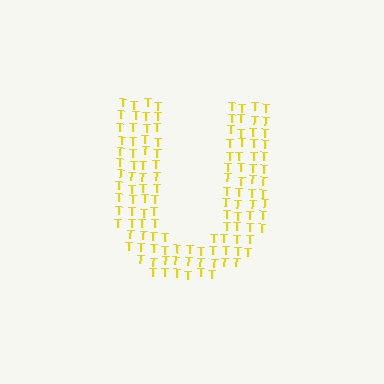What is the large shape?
The large shape is the letter U.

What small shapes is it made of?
It is made of small letter T's.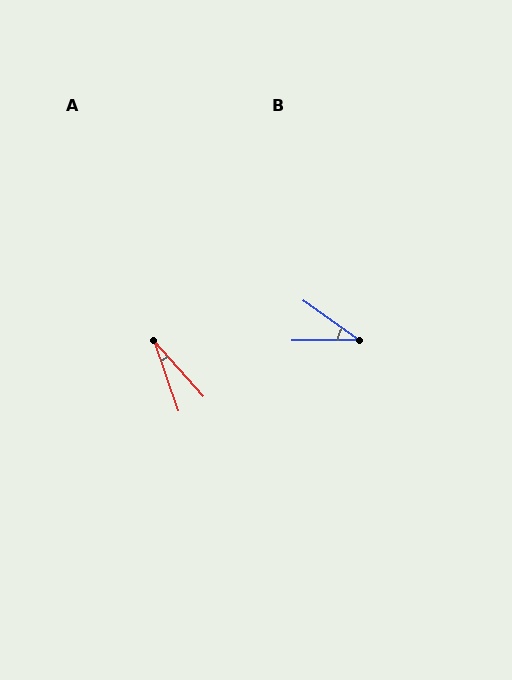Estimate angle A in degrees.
Approximately 22 degrees.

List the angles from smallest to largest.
A (22°), B (36°).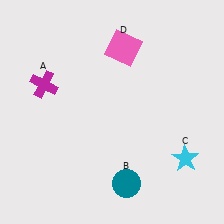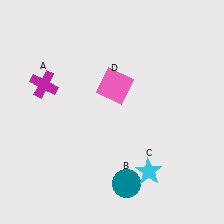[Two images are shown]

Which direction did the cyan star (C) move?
The cyan star (C) moved left.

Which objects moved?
The objects that moved are: the cyan star (C), the pink square (D).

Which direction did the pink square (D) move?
The pink square (D) moved down.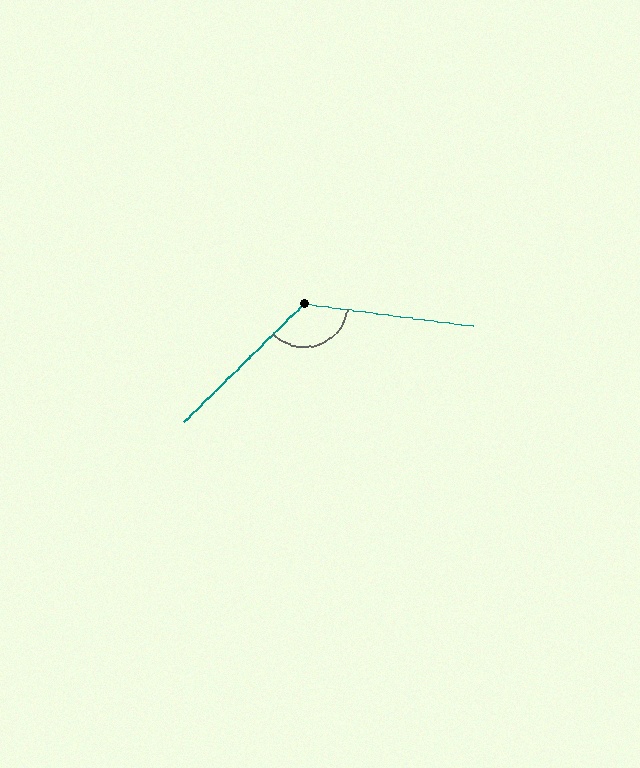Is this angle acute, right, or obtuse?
It is obtuse.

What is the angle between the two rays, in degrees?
Approximately 128 degrees.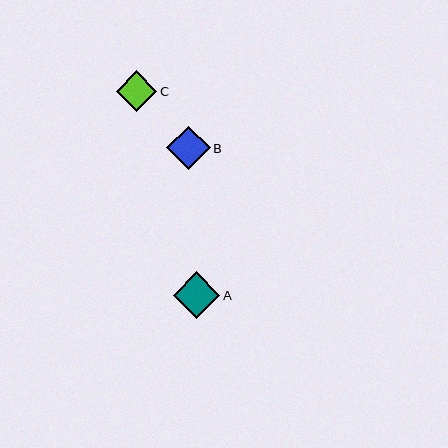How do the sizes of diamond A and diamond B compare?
Diamond A and diamond B are approximately the same size.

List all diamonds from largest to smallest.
From largest to smallest: A, B, C.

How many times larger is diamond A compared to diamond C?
Diamond A is approximately 1.2 times the size of diamond C.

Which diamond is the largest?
Diamond A is the largest with a size of approximately 47 pixels.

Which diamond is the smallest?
Diamond C is the smallest with a size of approximately 41 pixels.